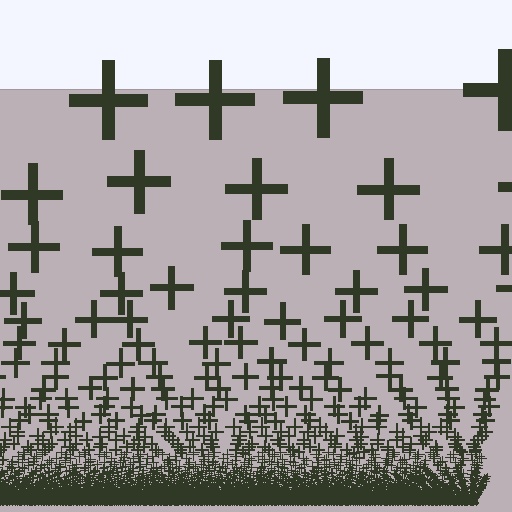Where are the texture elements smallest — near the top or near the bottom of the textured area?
Near the bottom.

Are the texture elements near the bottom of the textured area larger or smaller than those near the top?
Smaller. The gradient is inverted — elements near the bottom are smaller and denser.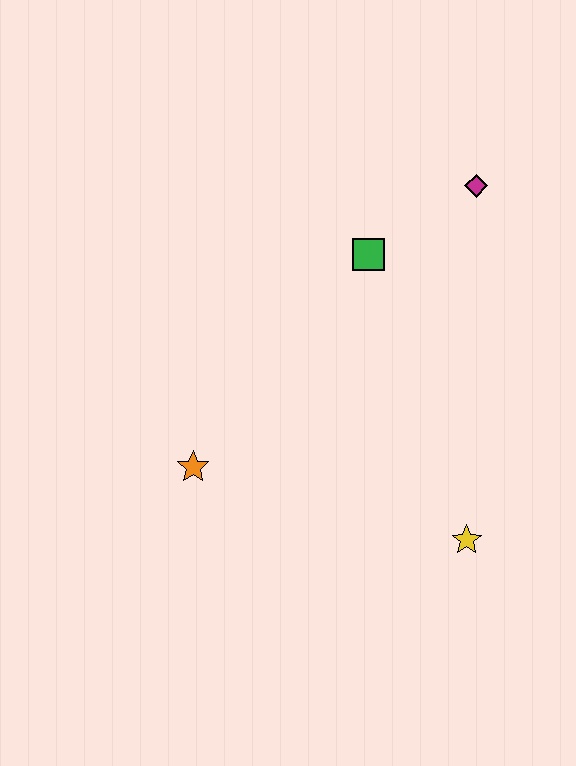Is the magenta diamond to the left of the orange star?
No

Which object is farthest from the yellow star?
The magenta diamond is farthest from the yellow star.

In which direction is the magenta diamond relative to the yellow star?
The magenta diamond is above the yellow star.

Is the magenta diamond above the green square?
Yes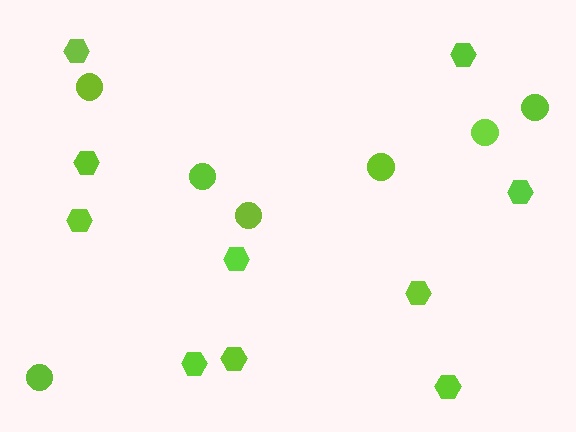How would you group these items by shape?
There are 2 groups: one group of hexagons (10) and one group of circles (7).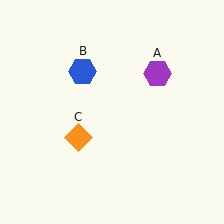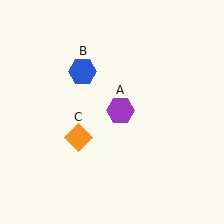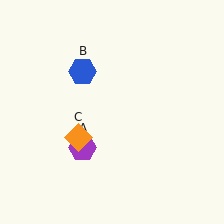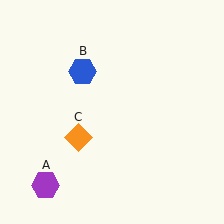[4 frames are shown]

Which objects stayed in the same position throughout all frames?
Blue hexagon (object B) and orange diamond (object C) remained stationary.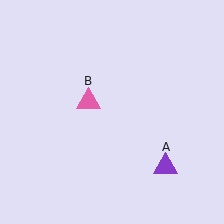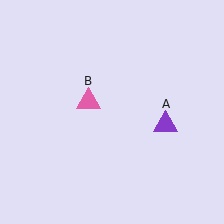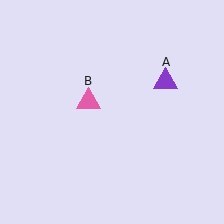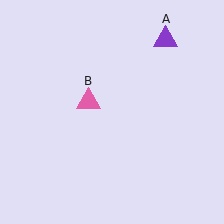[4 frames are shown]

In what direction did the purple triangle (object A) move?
The purple triangle (object A) moved up.